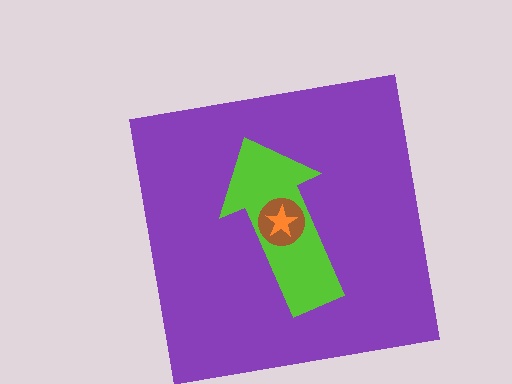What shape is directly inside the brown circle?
The orange star.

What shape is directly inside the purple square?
The lime arrow.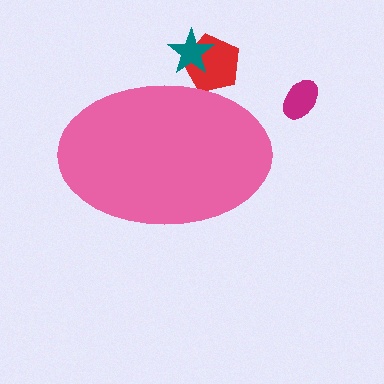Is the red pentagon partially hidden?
Yes, the red pentagon is partially hidden behind the pink ellipse.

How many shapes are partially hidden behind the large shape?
2 shapes are partially hidden.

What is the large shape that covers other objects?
A pink ellipse.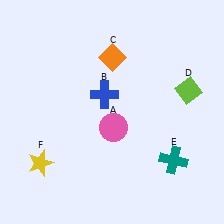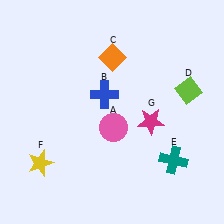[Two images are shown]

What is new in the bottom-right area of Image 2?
A magenta star (G) was added in the bottom-right area of Image 2.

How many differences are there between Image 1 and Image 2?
There is 1 difference between the two images.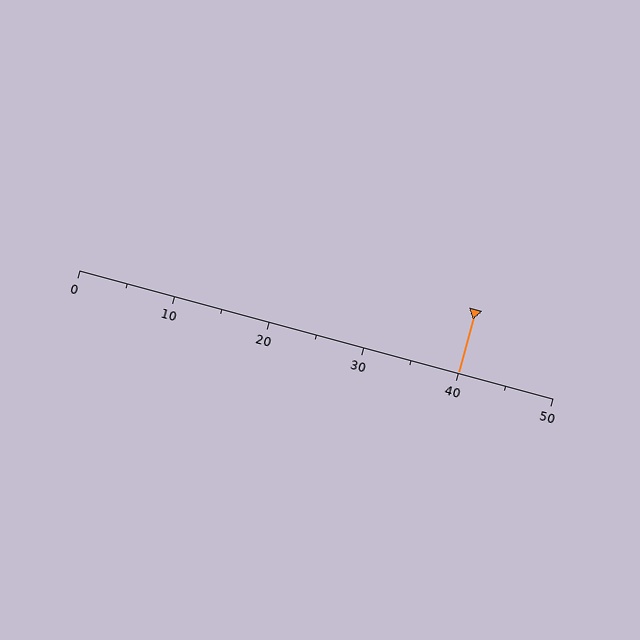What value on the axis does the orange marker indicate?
The marker indicates approximately 40.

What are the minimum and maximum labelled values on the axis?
The axis runs from 0 to 50.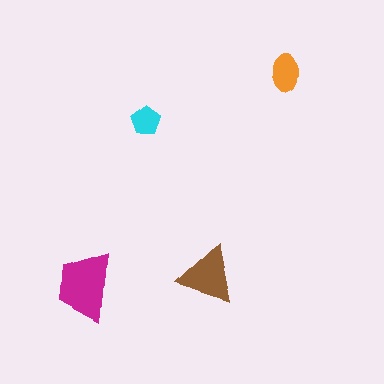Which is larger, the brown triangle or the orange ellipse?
The brown triangle.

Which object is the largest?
The magenta trapezoid.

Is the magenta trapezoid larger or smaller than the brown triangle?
Larger.